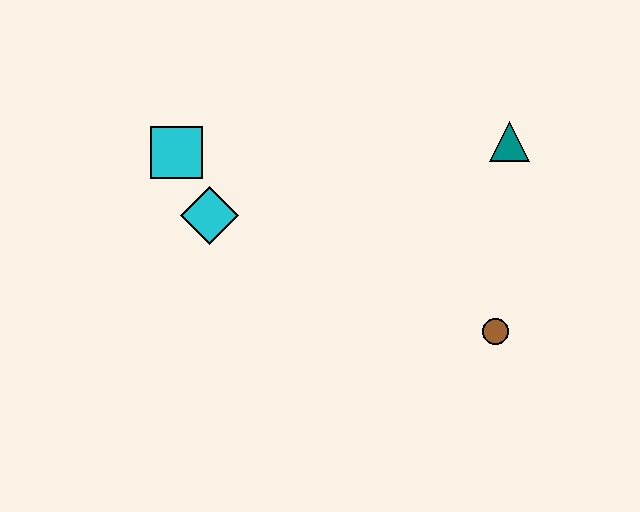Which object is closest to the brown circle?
The teal triangle is closest to the brown circle.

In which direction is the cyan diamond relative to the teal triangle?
The cyan diamond is to the left of the teal triangle.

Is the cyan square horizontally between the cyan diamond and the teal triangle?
No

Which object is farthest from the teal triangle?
The cyan square is farthest from the teal triangle.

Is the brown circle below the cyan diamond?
Yes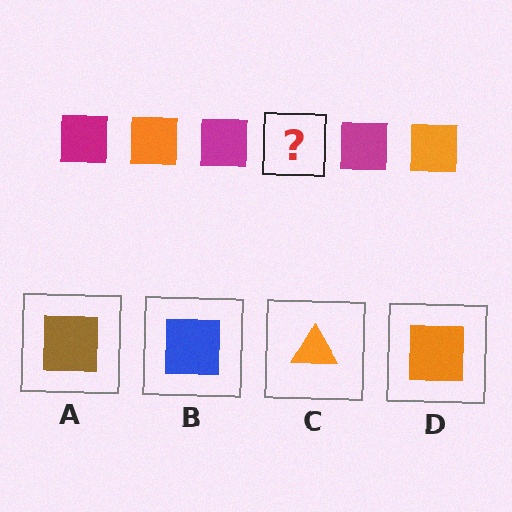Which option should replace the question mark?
Option D.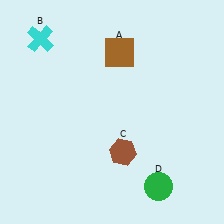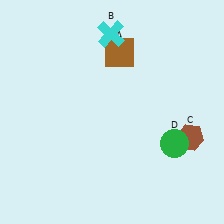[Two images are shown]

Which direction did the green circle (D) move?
The green circle (D) moved up.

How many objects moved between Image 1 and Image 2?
3 objects moved between the two images.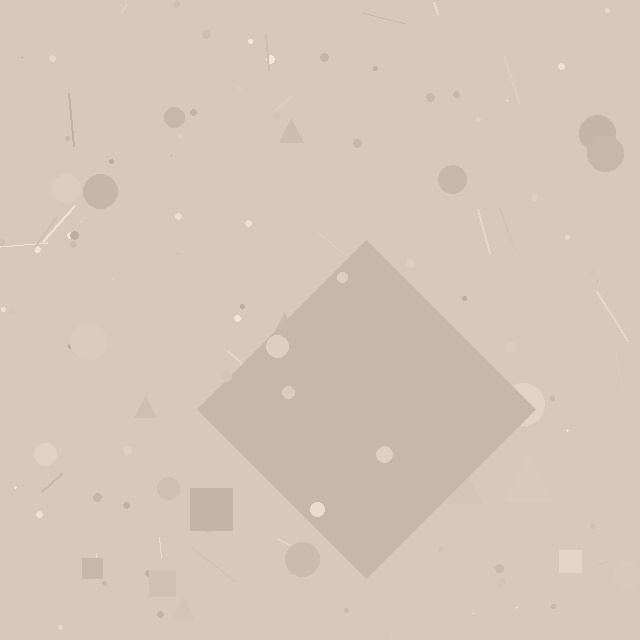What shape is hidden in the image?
A diamond is hidden in the image.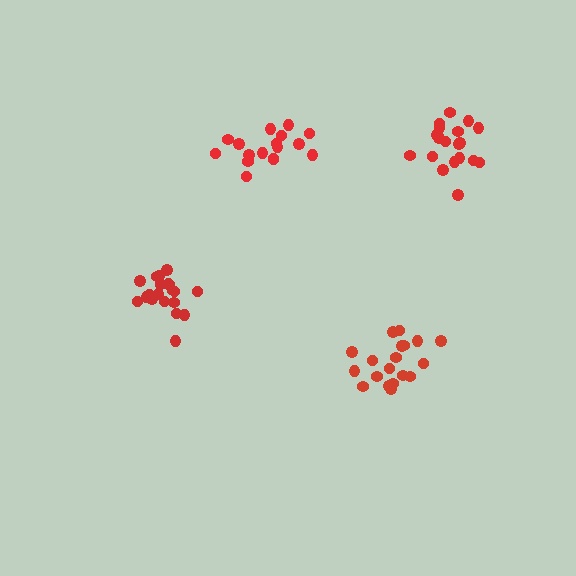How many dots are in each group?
Group 1: 17 dots, Group 2: 19 dots, Group 3: 20 dots, Group 4: 19 dots (75 total).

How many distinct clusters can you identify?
There are 4 distinct clusters.